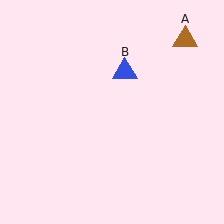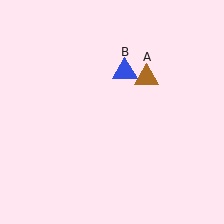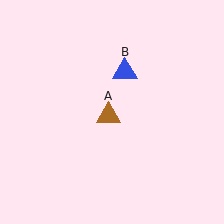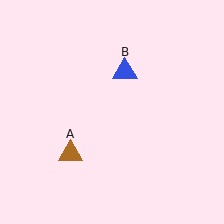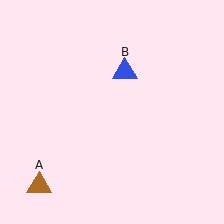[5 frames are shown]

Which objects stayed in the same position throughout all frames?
Blue triangle (object B) remained stationary.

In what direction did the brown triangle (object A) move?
The brown triangle (object A) moved down and to the left.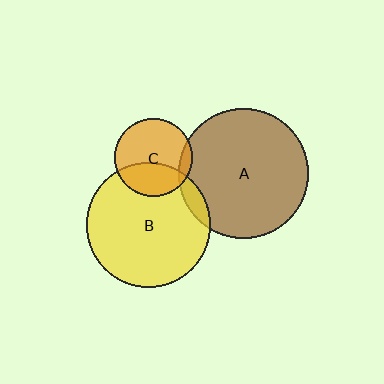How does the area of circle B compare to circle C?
Approximately 2.5 times.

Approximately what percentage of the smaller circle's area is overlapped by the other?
Approximately 35%.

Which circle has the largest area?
Circle A (brown).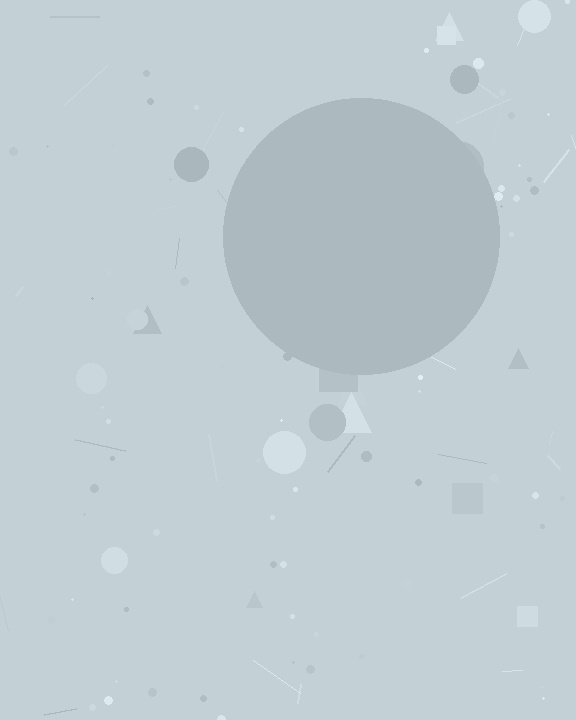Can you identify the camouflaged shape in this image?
The camouflaged shape is a circle.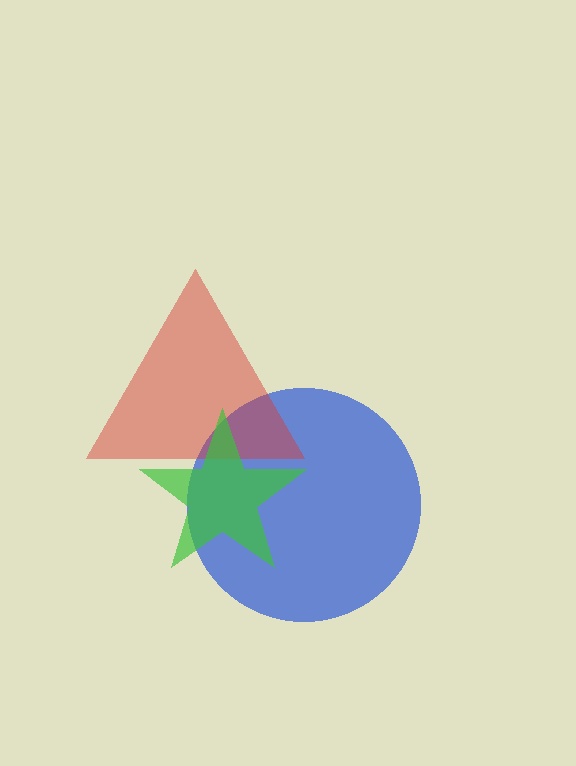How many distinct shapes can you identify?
There are 3 distinct shapes: a blue circle, a red triangle, a green star.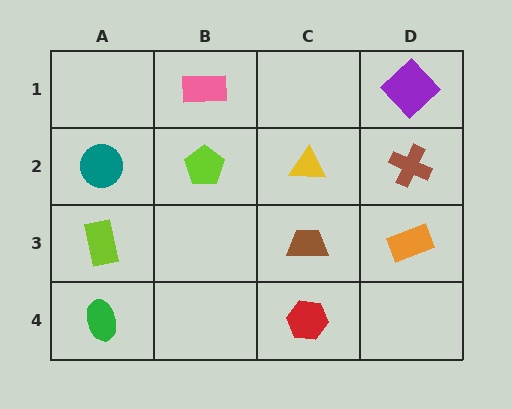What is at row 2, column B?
A lime pentagon.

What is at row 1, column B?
A pink rectangle.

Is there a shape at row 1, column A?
No, that cell is empty.